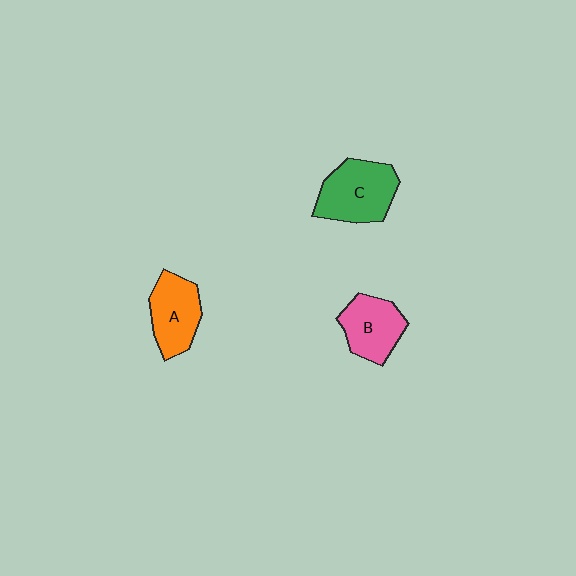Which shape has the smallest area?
Shape B (pink).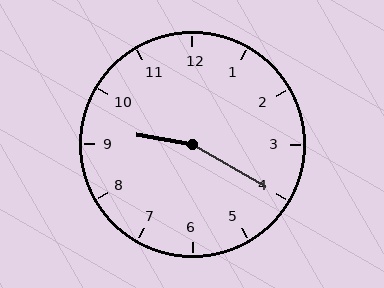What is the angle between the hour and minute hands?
Approximately 160 degrees.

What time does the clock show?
9:20.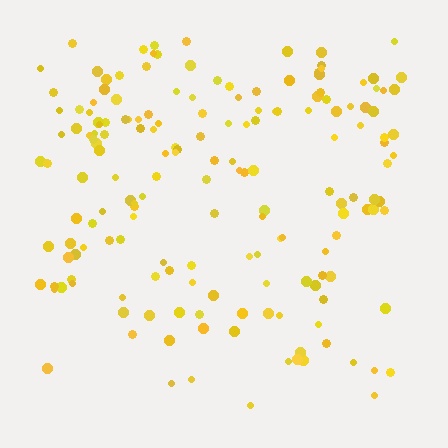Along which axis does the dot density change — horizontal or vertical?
Vertical.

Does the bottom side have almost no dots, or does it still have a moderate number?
Still a moderate number, just noticeably fewer than the top.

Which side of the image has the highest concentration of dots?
The top.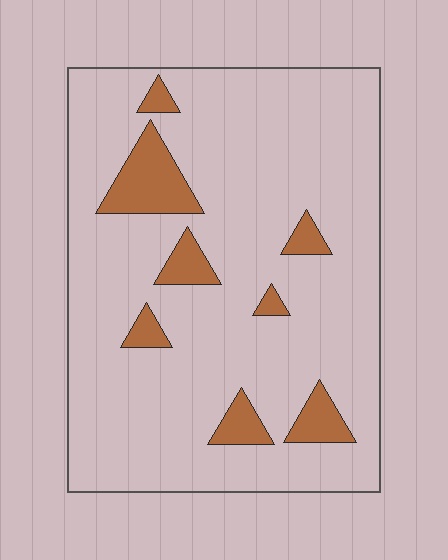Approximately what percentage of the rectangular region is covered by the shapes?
Approximately 10%.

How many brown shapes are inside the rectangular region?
8.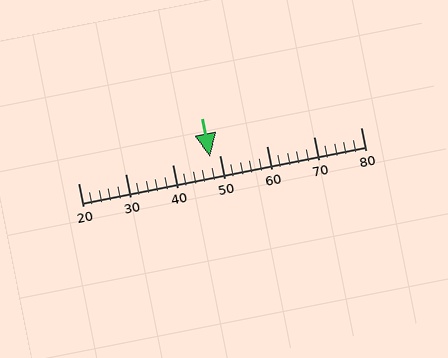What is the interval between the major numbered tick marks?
The major tick marks are spaced 10 units apart.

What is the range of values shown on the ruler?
The ruler shows values from 20 to 80.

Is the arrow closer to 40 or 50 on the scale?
The arrow is closer to 50.